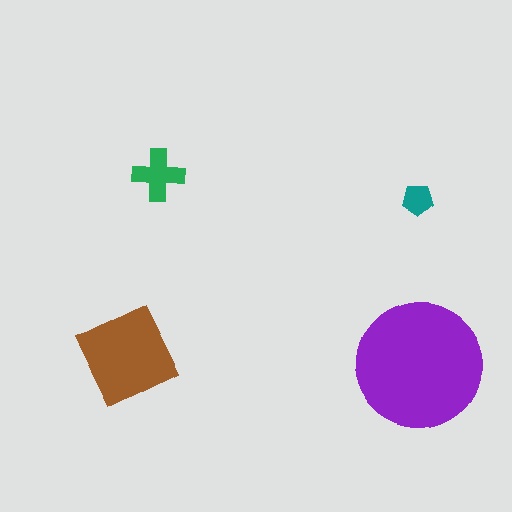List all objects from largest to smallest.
The purple circle, the brown square, the green cross, the teal pentagon.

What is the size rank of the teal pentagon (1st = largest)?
4th.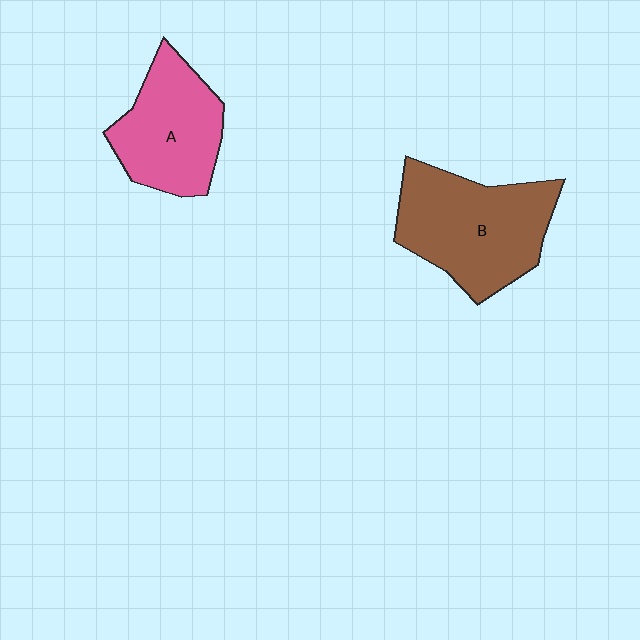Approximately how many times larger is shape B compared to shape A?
Approximately 1.3 times.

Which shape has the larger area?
Shape B (brown).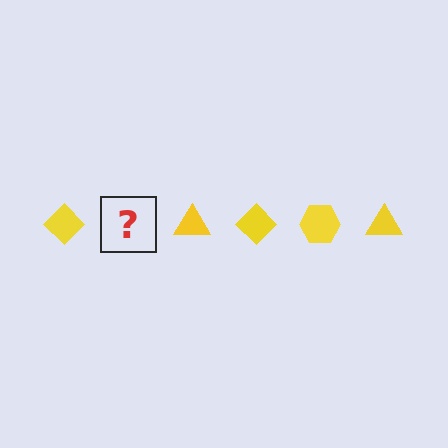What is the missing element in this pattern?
The missing element is a yellow hexagon.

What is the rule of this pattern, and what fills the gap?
The rule is that the pattern cycles through diamond, hexagon, triangle shapes in yellow. The gap should be filled with a yellow hexagon.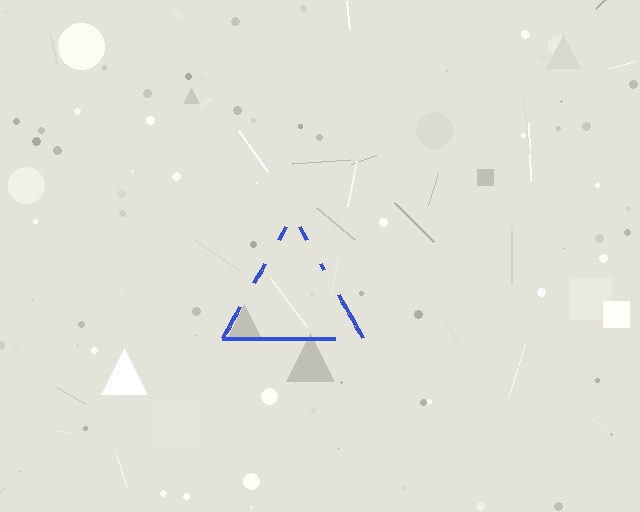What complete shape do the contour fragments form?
The contour fragments form a triangle.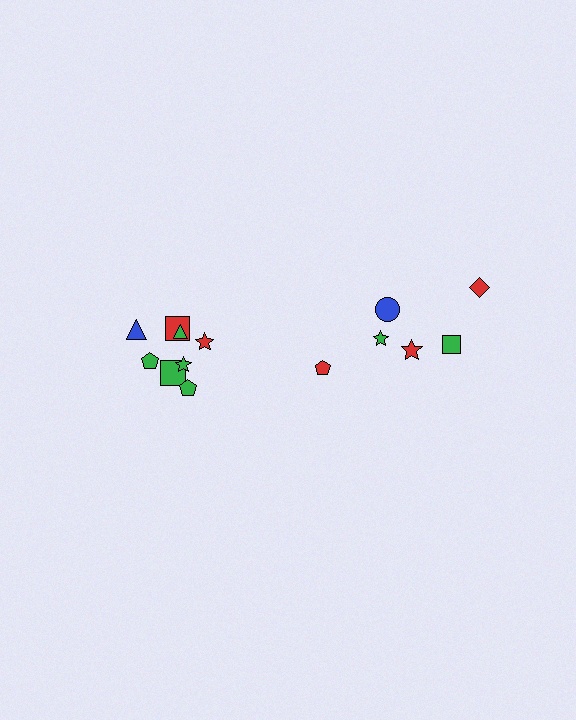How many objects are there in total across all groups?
There are 14 objects.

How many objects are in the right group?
There are 6 objects.